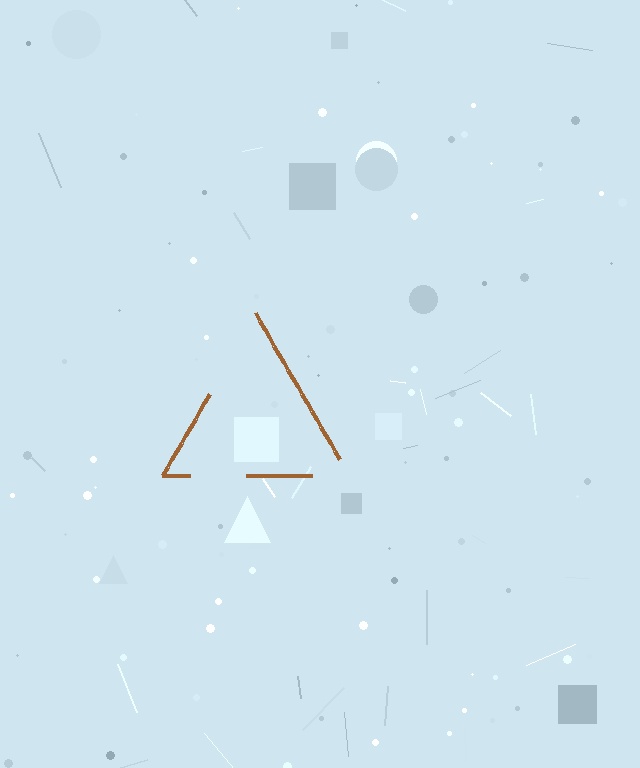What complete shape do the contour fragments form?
The contour fragments form a triangle.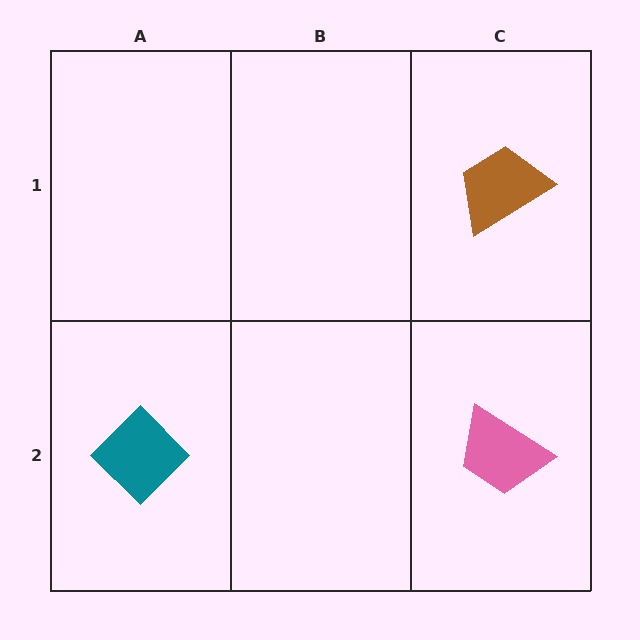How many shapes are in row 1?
1 shape.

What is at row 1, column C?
A brown trapezoid.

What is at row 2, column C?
A pink trapezoid.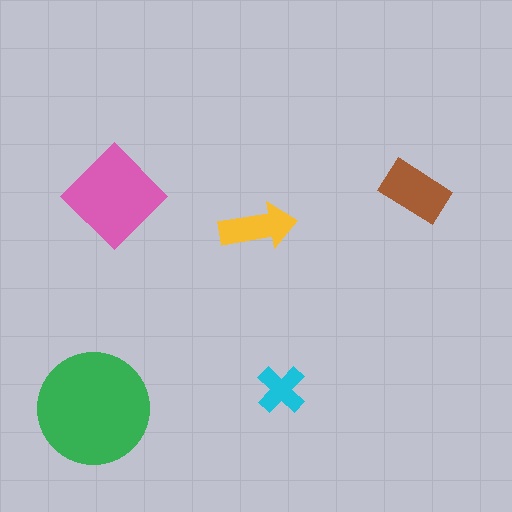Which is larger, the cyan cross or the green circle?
The green circle.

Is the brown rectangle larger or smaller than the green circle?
Smaller.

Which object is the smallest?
The cyan cross.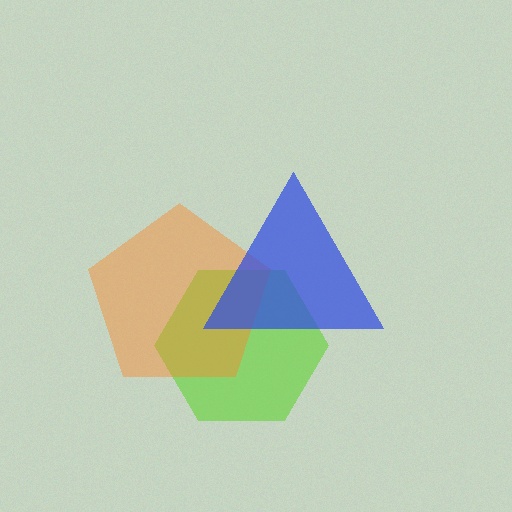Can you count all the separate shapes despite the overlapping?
Yes, there are 3 separate shapes.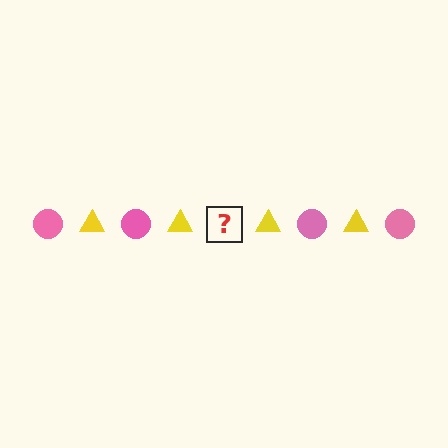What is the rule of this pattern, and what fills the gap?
The rule is that the pattern alternates between pink circle and yellow triangle. The gap should be filled with a pink circle.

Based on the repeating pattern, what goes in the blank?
The blank should be a pink circle.